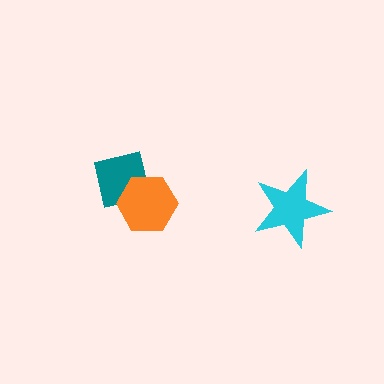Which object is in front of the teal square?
The orange hexagon is in front of the teal square.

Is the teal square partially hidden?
Yes, it is partially covered by another shape.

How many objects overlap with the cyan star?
0 objects overlap with the cyan star.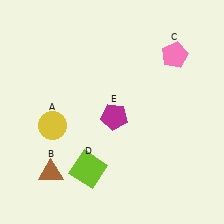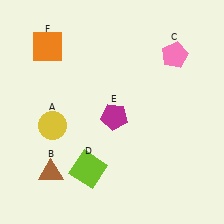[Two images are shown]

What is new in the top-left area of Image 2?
An orange square (F) was added in the top-left area of Image 2.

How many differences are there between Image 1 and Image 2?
There is 1 difference between the two images.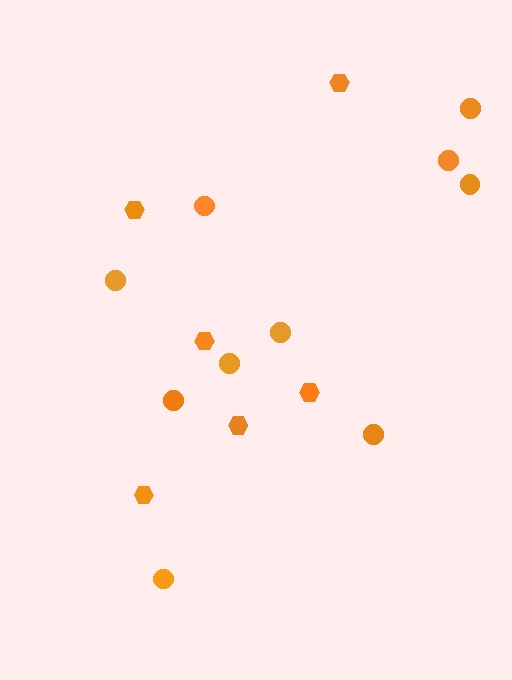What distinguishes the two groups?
There are 2 groups: one group of hexagons (6) and one group of circles (10).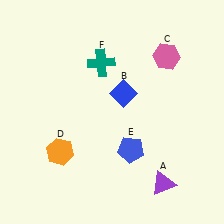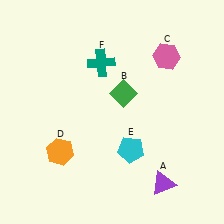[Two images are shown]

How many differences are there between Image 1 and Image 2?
There are 2 differences between the two images.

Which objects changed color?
B changed from blue to green. E changed from blue to cyan.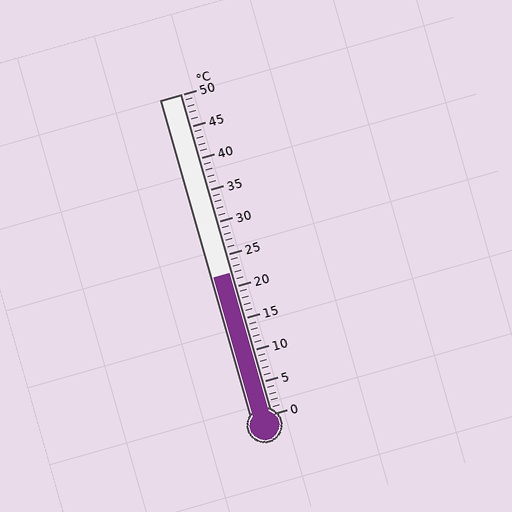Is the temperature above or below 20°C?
The temperature is above 20°C.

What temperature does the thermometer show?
The thermometer shows approximately 22°C.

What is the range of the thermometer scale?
The thermometer scale ranges from 0°C to 50°C.